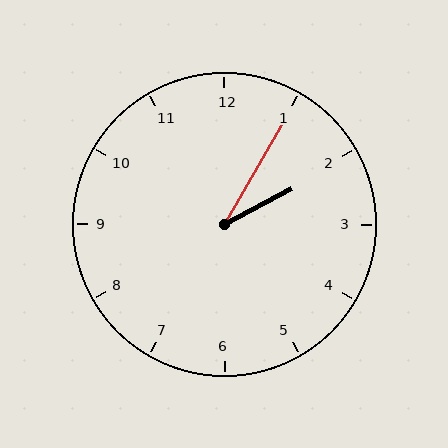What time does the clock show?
2:05.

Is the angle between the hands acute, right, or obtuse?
It is acute.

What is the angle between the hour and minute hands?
Approximately 32 degrees.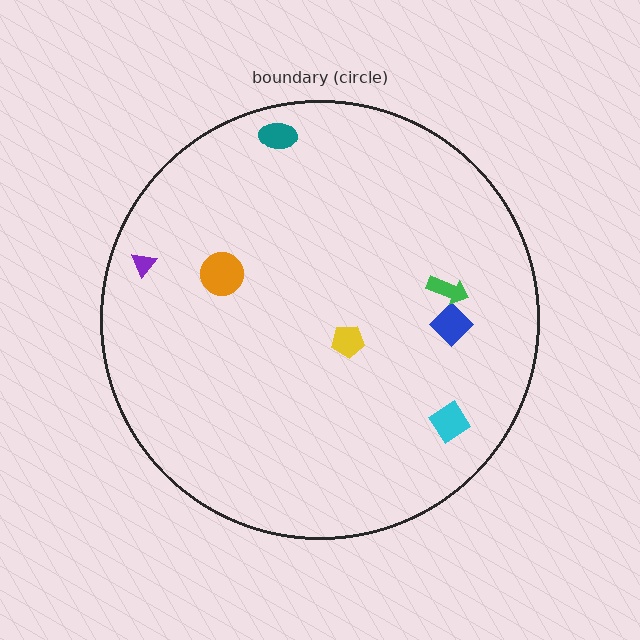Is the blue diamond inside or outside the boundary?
Inside.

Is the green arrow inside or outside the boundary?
Inside.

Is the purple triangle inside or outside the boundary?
Inside.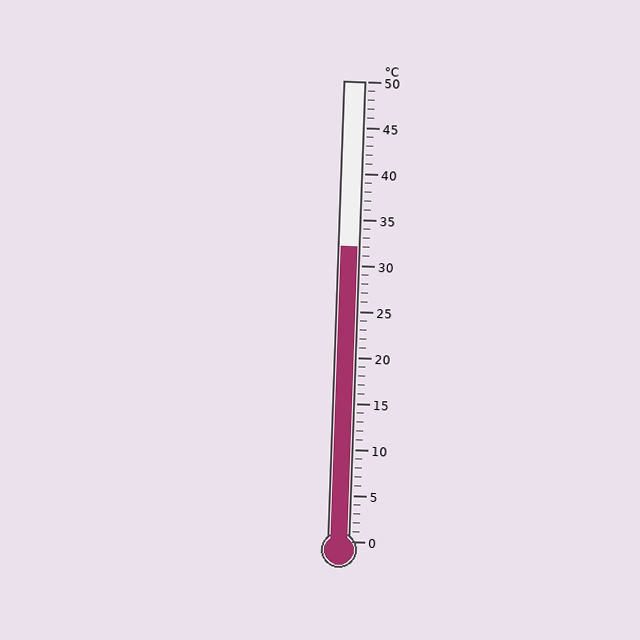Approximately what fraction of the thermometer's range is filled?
The thermometer is filled to approximately 65% of its range.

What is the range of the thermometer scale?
The thermometer scale ranges from 0°C to 50°C.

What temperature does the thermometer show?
The thermometer shows approximately 32°C.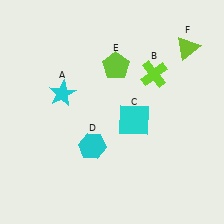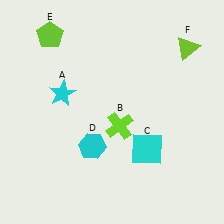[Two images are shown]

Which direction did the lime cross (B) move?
The lime cross (B) moved down.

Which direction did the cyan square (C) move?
The cyan square (C) moved down.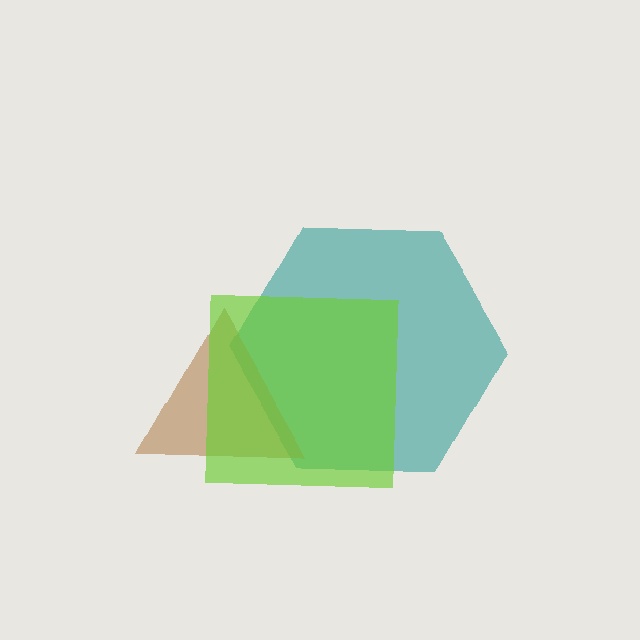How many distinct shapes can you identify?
There are 3 distinct shapes: a teal hexagon, a brown triangle, a lime square.